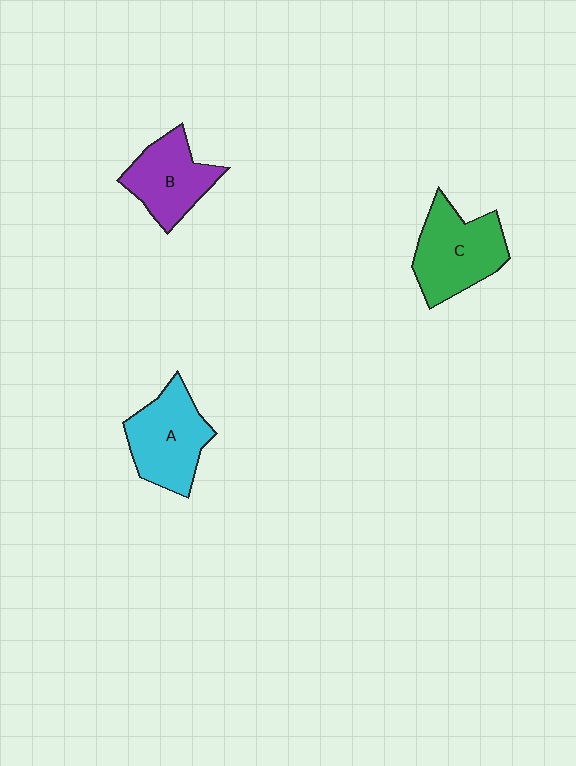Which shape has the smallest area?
Shape B (purple).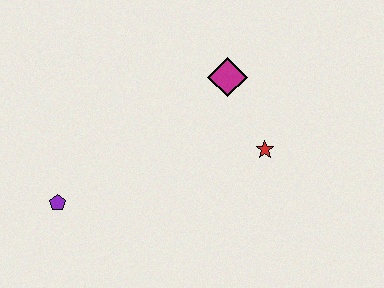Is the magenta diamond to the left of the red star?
Yes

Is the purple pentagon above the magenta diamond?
No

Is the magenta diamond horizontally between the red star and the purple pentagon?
Yes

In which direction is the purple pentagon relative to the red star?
The purple pentagon is to the left of the red star.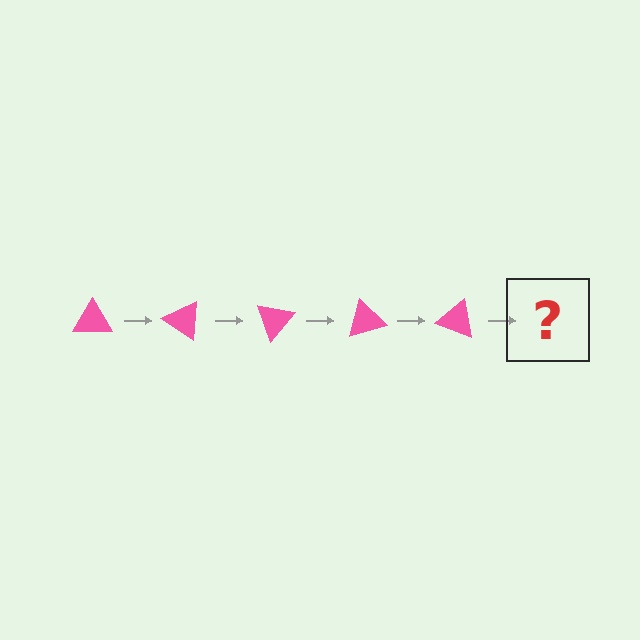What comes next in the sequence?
The next element should be a pink triangle rotated 175 degrees.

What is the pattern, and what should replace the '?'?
The pattern is that the triangle rotates 35 degrees each step. The '?' should be a pink triangle rotated 175 degrees.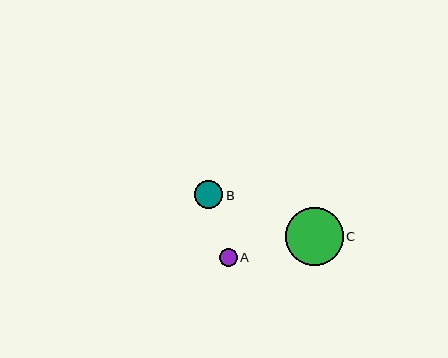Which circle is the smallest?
Circle A is the smallest with a size of approximately 18 pixels.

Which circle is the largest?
Circle C is the largest with a size of approximately 58 pixels.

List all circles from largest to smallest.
From largest to smallest: C, B, A.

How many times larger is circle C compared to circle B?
Circle C is approximately 2.0 times the size of circle B.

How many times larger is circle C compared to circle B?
Circle C is approximately 2.0 times the size of circle B.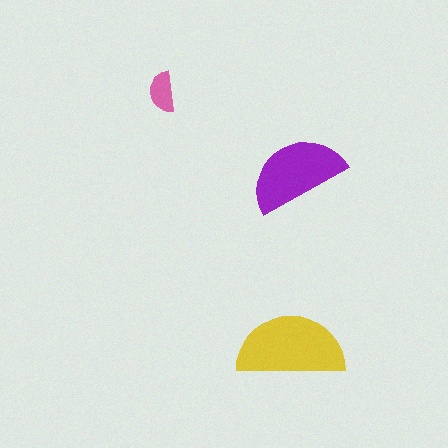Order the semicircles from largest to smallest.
the yellow one, the purple one, the pink one.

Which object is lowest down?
The yellow semicircle is bottommost.